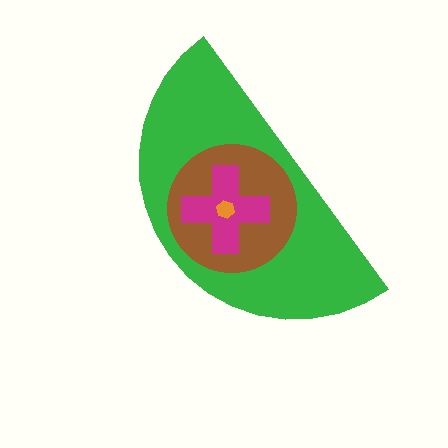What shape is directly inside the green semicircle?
The brown circle.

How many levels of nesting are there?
4.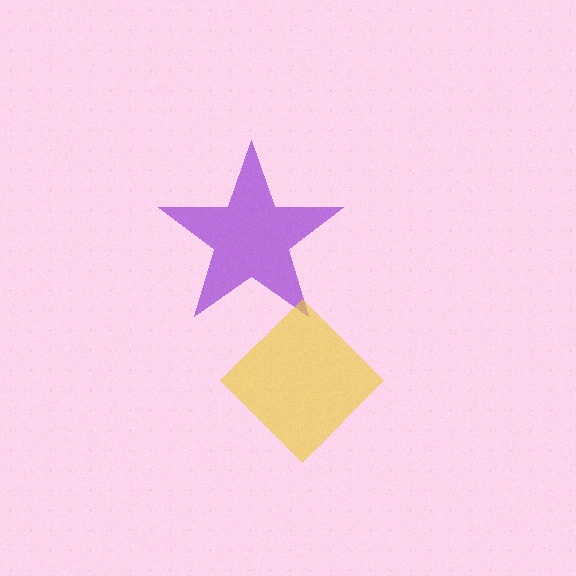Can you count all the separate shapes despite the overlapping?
Yes, there are 2 separate shapes.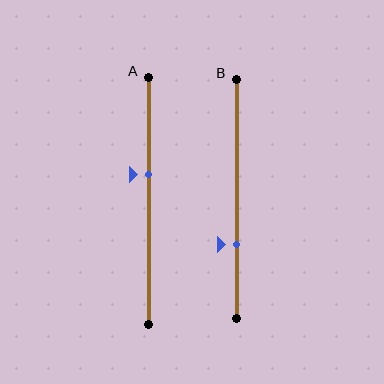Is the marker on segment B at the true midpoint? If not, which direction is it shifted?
No, the marker on segment B is shifted downward by about 19% of the segment length.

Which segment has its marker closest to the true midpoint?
Segment A has its marker closest to the true midpoint.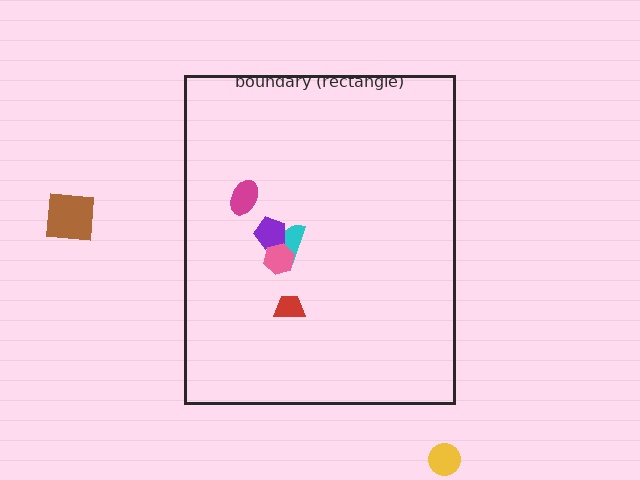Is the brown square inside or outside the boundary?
Outside.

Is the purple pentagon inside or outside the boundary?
Inside.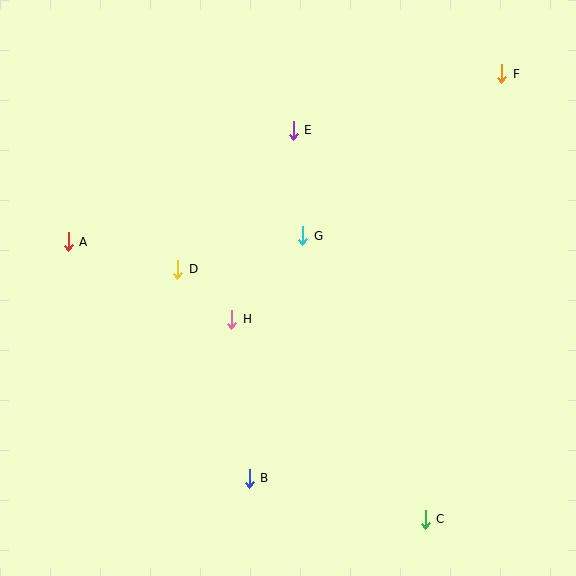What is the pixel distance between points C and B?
The distance between C and B is 181 pixels.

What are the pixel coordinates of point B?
Point B is at (249, 478).